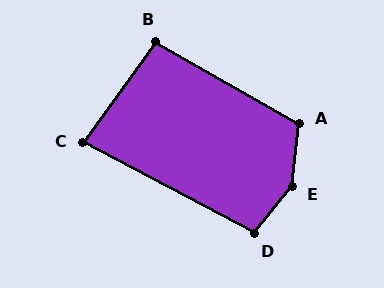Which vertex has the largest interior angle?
E, at approximately 147 degrees.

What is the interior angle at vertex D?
Approximately 101 degrees (obtuse).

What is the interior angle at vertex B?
Approximately 96 degrees (obtuse).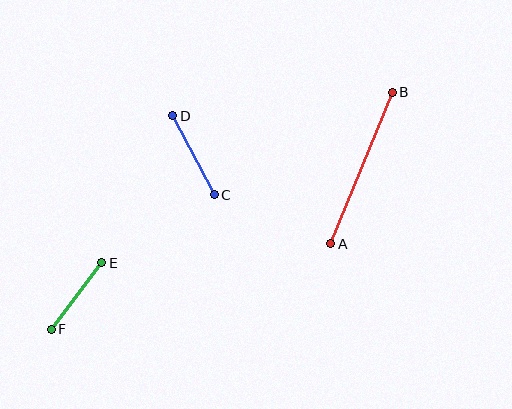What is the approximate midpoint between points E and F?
The midpoint is at approximately (77, 296) pixels.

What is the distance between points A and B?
The distance is approximately 164 pixels.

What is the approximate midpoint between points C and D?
The midpoint is at approximately (193, 155) pixels.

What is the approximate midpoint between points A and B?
The midpoint is at approximately (362, 168) pixels.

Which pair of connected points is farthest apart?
Points A and B are farthest apart.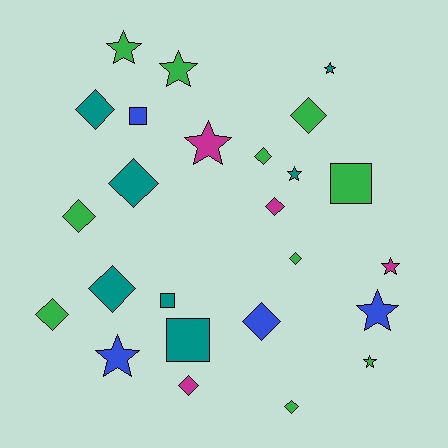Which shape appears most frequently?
Diamond, with 12 objects.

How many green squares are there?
There is 1 green square.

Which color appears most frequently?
Green, with 10 objects.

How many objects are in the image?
There are 25 objects.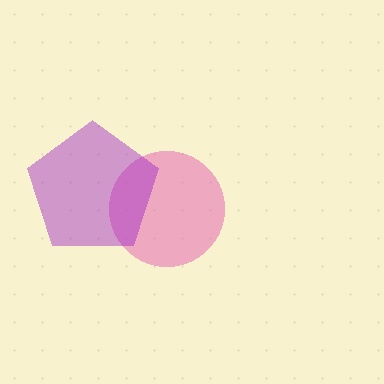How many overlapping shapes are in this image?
There are 2 overlapping shapes in the image.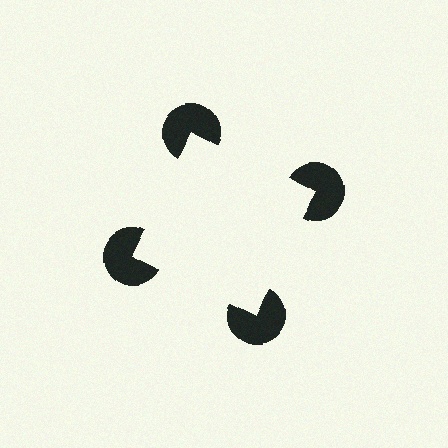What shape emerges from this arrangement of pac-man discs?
An illusory square — its edges are inferred from the aligned wedge cuts in the pac-man discs, not physically drawn.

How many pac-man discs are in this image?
There are 4 — one at each vertex of the illusory square.